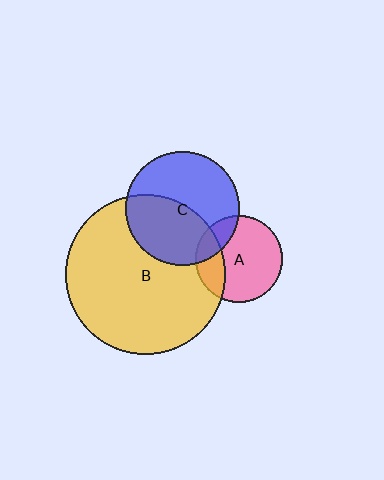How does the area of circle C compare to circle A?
Approximately 1.7 times.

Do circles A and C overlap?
Yes.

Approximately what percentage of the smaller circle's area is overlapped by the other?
Approximately 20%.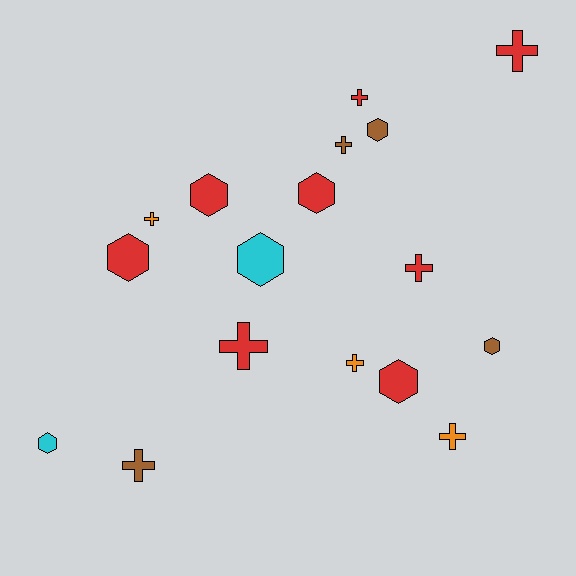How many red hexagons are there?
There are 4 red hexagons.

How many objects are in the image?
There are 17 objects.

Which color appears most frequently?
Red, with 8 objects.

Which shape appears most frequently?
Cross, with 9 objects.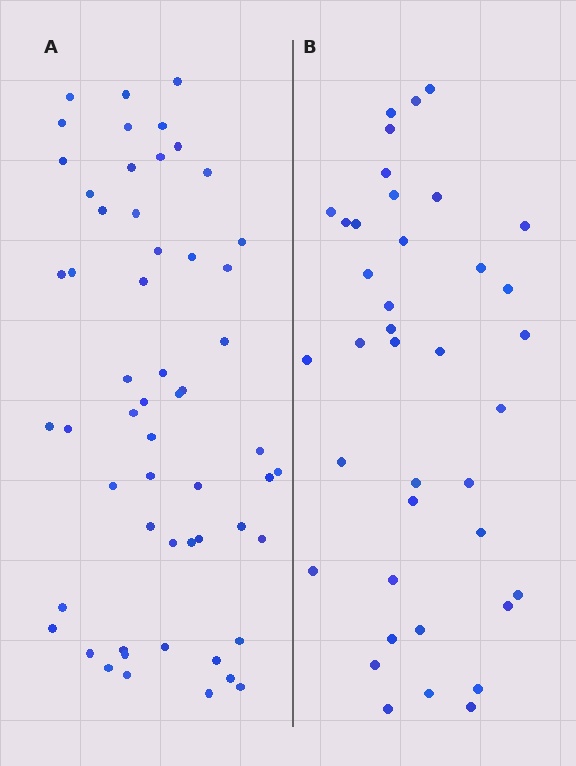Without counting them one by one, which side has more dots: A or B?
Region A (the left region) has more dots.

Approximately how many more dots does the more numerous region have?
Region A has approximately 15 more dots than region B.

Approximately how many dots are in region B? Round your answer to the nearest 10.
About 40 dots. (The exact count is 39, which rounds to 40.)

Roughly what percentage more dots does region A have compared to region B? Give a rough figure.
About 45% more.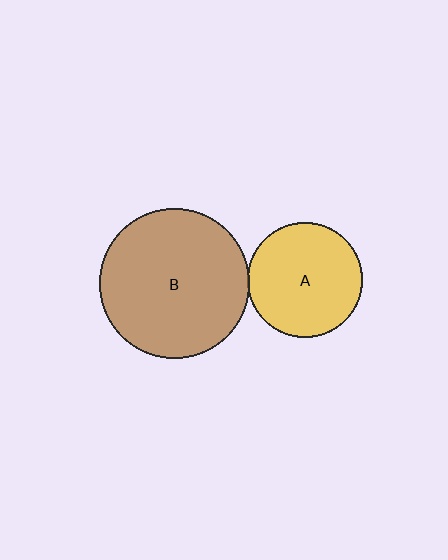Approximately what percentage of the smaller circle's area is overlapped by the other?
Approximately 5%.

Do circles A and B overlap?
Yes.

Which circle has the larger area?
Circle B (brown).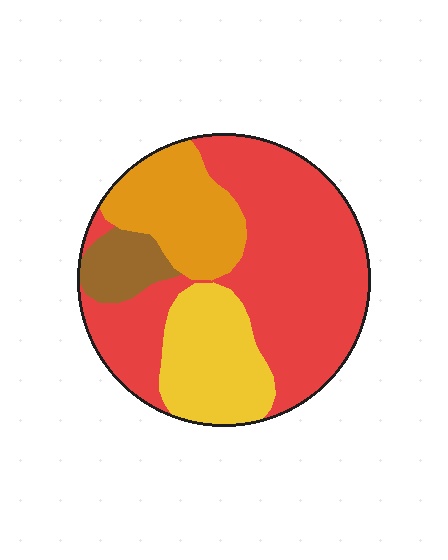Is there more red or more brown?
Red.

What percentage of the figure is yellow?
Yellow takes up between a sixth and a third of the figure.